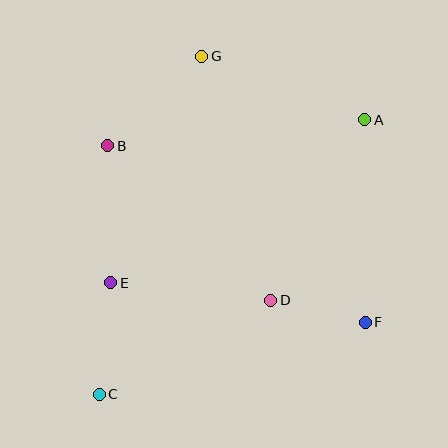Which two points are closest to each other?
Points D and F are closest to each other.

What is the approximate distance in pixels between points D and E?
The distance between D and E is approximately 161 pixels.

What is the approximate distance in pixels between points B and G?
The distance between B and G is approximately 129 pixels.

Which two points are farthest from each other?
Points A and C are farthest from each other.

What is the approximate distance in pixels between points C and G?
The distance between C and G is approximately 353 pixels.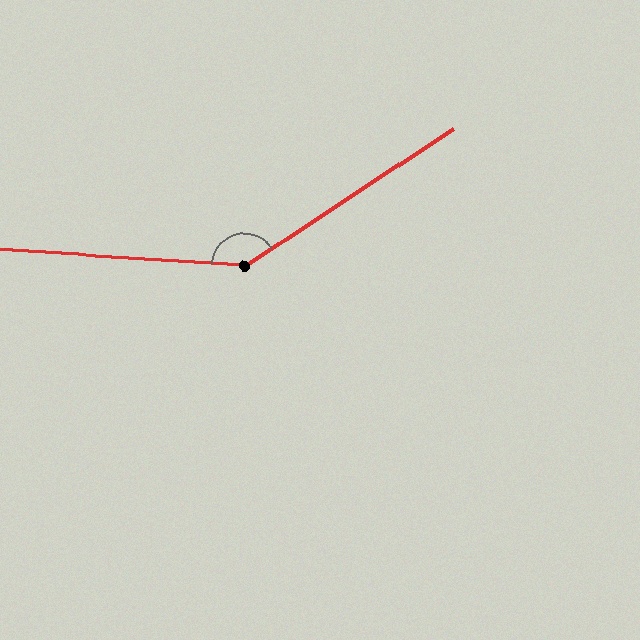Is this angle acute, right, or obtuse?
It is obtuse.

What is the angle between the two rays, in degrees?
Approximately 143 degrees.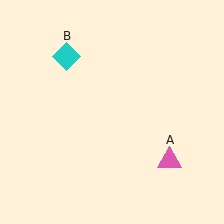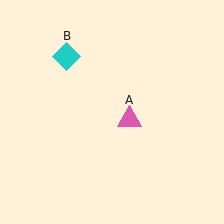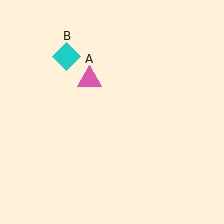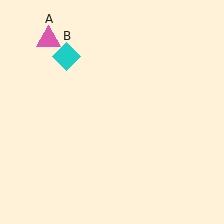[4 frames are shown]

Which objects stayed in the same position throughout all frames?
Cyan diamond (object B) remained stationary.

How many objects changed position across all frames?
1 object changed position: pink triangle (object A).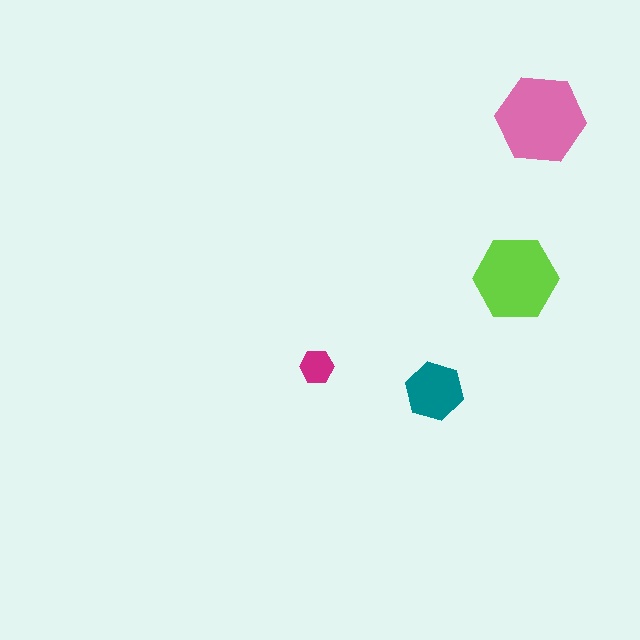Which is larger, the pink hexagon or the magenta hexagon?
The pink one.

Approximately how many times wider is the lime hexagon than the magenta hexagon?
About 2.5 times wider.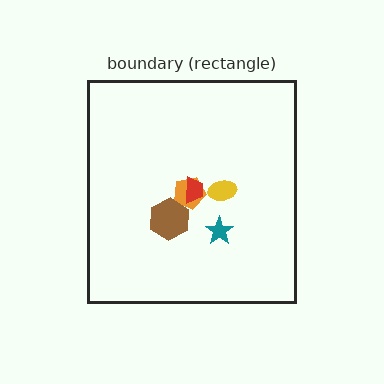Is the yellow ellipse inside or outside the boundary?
Inside.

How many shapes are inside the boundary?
5 inside, 0 outside.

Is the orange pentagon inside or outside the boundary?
Inside.